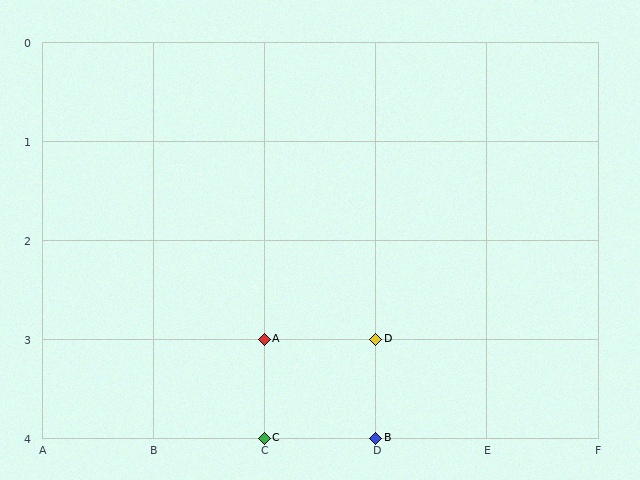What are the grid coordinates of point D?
Point D is at grid coordinates (D, 3).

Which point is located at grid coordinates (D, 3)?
Point D is at (D, 3).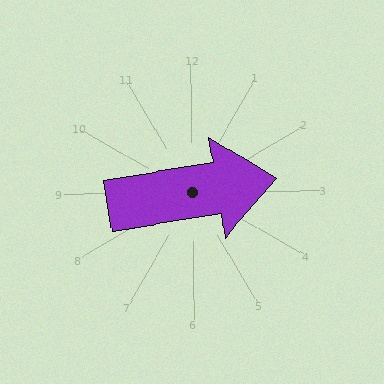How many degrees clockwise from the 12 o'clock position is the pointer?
Approximately 81 degrees.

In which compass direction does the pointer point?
East.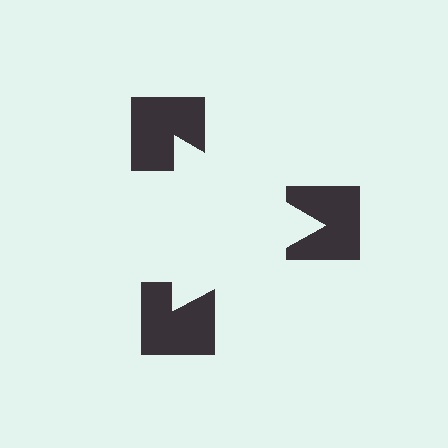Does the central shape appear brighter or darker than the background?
It typically appears slightly brighter than the background, even though no actual brightness change is drawn.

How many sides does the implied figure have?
3 sides.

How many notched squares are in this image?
There are 3 — one at each vertex of the illusory triangle.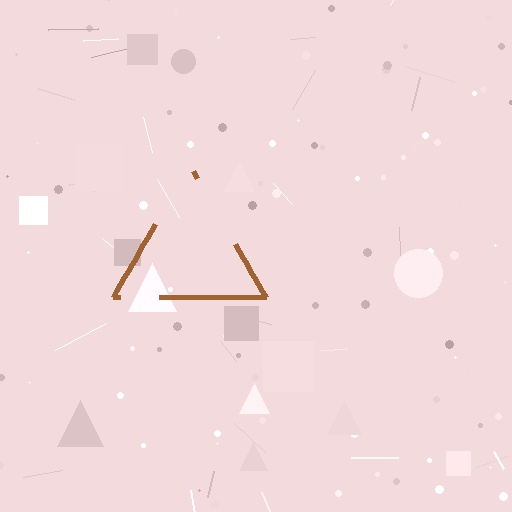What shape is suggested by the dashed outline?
The dashed outline suggests a triangle.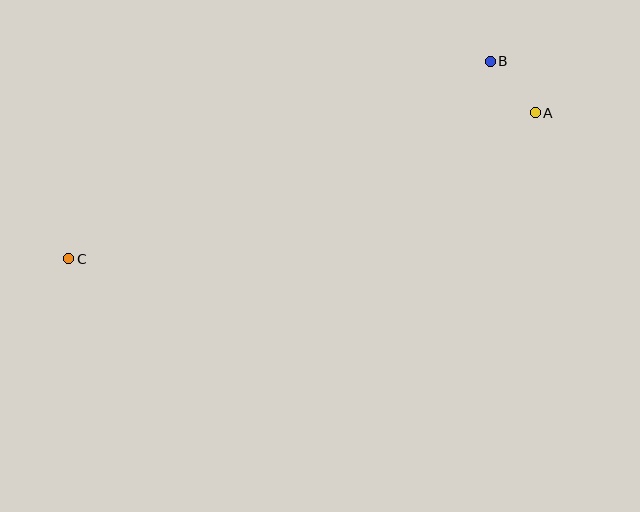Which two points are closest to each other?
Points A and B are closest to each other.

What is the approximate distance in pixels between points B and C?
The distance between B and C is approximately 465 pixels.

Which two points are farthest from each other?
Points A and C are farthest from each other.